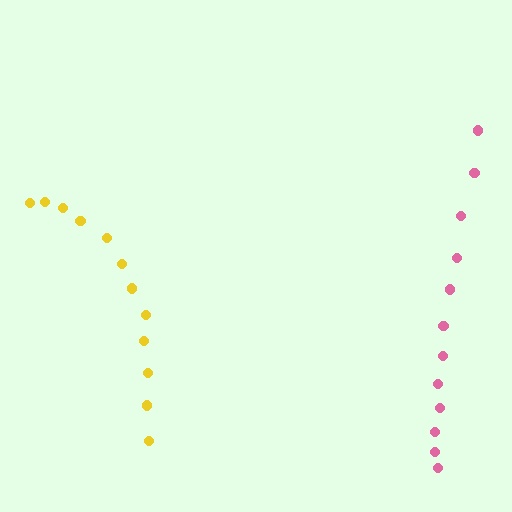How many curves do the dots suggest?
There are 2 distinct paths.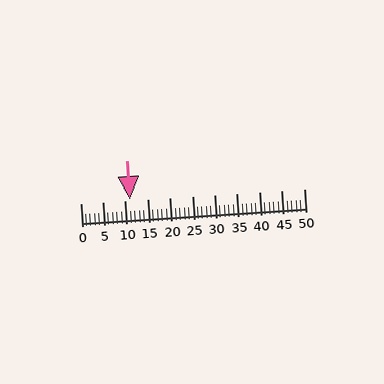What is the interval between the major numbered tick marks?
The major tick marks are spaced 5 units apart.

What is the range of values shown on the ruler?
The ruler shows values from 0 to 50.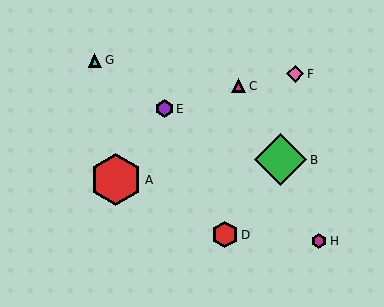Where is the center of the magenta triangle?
The center of the magenta triangle is at (239, 86).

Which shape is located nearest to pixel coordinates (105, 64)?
The cyan triangle (labeled G) at (95, 60) is nearest to that location.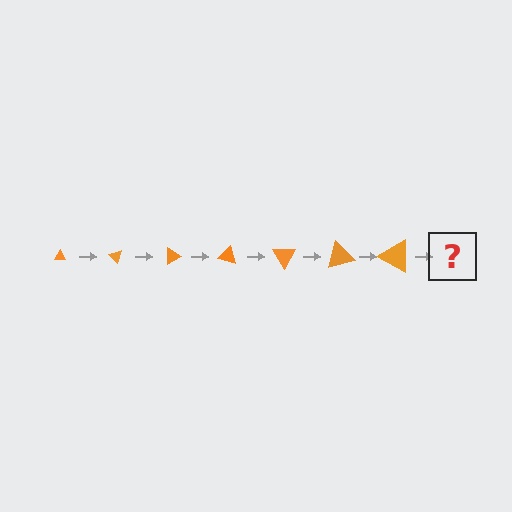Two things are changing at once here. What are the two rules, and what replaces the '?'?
The two rules are that the triangle grows larger each step and it rotates 45 degrees each step. The '?' should be a triangle, larger than the previous one and rotated 315 degrees from the start.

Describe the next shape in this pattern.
It should be a triangle, larger than the previous one and rotated 315 degrees from the start.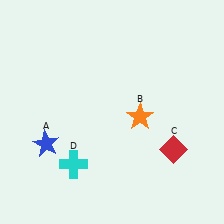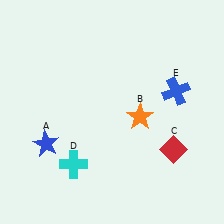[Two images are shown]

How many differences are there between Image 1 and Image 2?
There is 1 difference between the two images.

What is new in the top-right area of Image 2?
A blue cross (E) was added in the top-right area of Image 2.